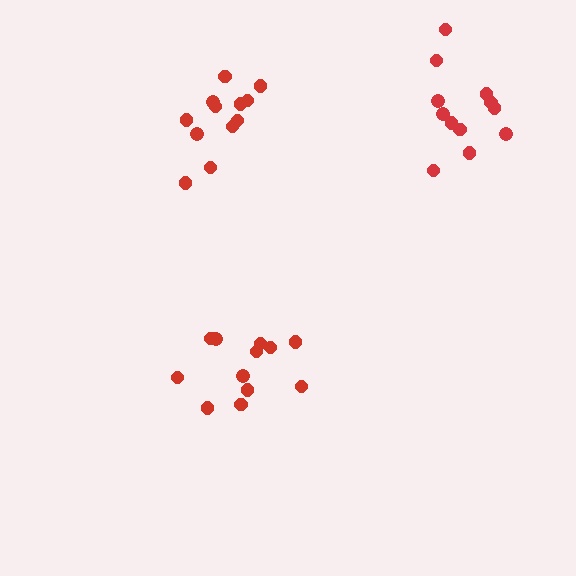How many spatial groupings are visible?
There are 3 spatial groupings.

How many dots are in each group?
Group 1: 12 dots, Group 2: 12 dots, Group 3: 12 dots (36 total).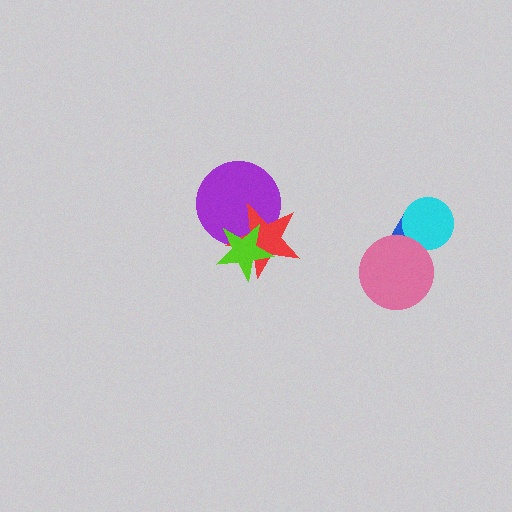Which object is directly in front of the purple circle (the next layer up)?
The red star is directly in front of the purple circle.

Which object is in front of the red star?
The lime star is in front of the red star.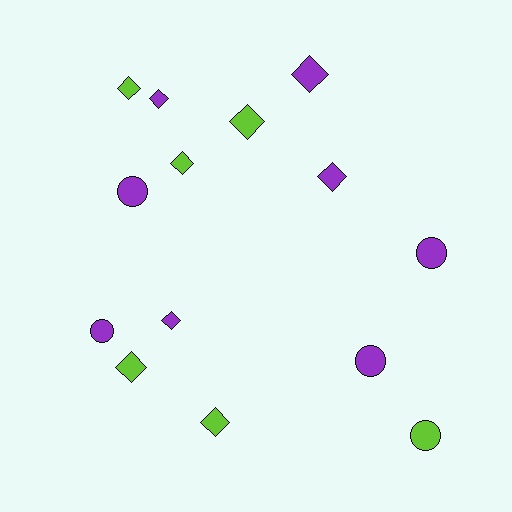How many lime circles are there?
There is 1 lime circle.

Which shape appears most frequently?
Diamond, with 9 objects.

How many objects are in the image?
There are 14 objects.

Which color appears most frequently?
Purple, with 8 objects.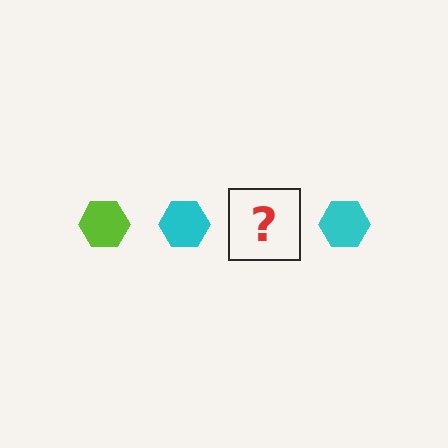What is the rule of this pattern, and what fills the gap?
The rule is that the pattern cycles through lime, cyan hexagons. The gap should be filled with a lime hexagon.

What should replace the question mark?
The question mark should be replaced with a lime hexagon.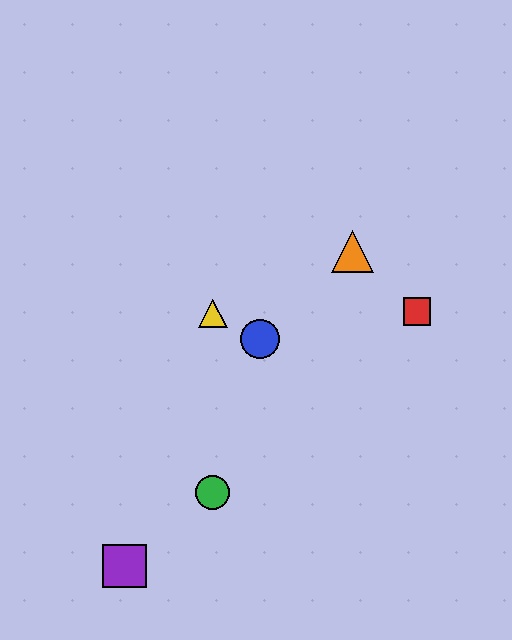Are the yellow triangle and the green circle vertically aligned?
Yes, both are at x≈213.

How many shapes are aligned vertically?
2 shapes (the green circle, the yellow triangle) are aligned vertically.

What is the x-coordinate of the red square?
The red square is at x≈417.